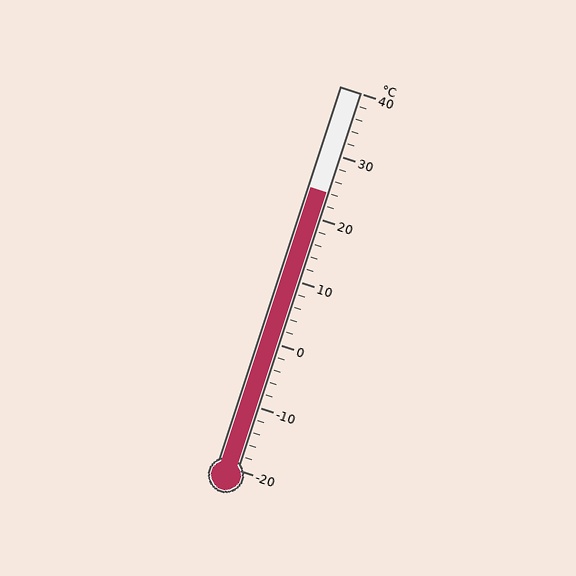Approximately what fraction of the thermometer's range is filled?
The thermometer is filled to approximately 75% of its range.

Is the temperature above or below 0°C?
The temperature is above 0°C.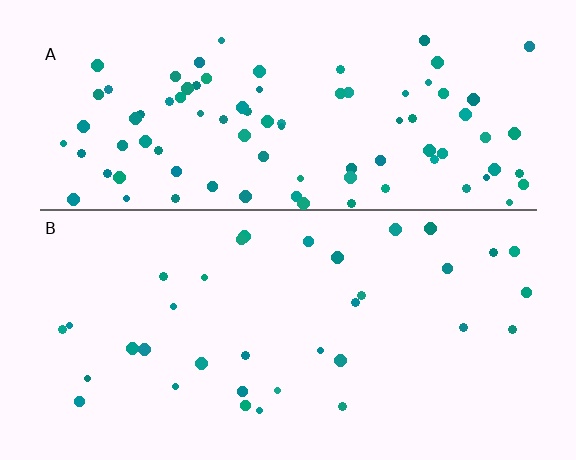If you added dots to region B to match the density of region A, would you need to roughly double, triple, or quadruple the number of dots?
Approximately triple.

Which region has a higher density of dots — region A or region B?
A (the top).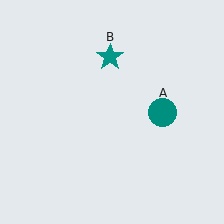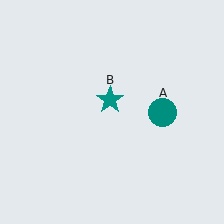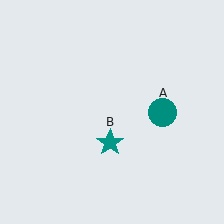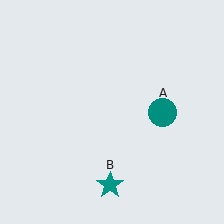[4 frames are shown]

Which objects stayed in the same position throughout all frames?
Teal circle (object A) remained stationary.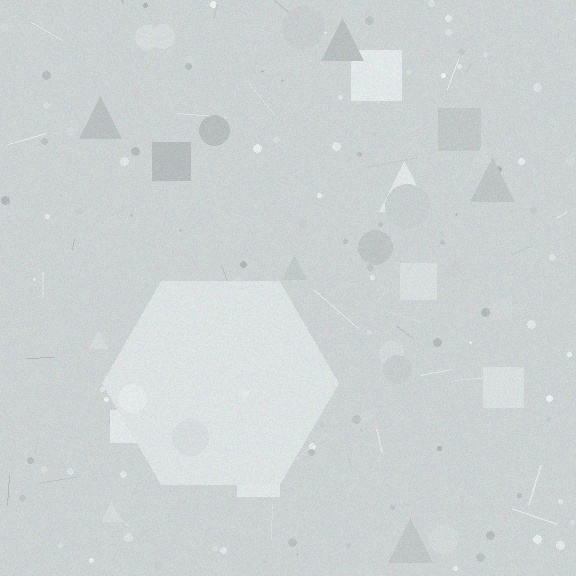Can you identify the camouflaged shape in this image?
The camouflaged shape is a hexagon.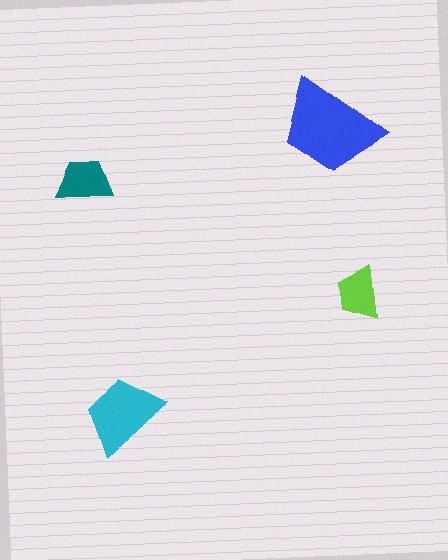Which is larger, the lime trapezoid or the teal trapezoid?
The teal one.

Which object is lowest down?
The cyan trapezoid is bottommost.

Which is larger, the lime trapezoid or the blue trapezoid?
The blue one.